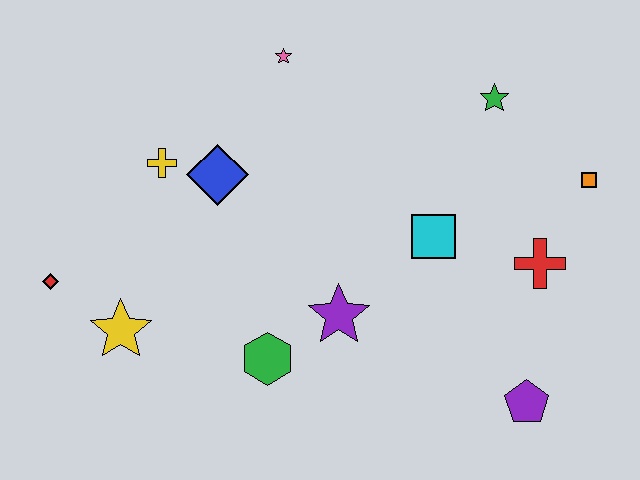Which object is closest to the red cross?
The orange square is closest to the red cross.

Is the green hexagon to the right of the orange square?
No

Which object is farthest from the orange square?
The red diamond is farthest from the orange square.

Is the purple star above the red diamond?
No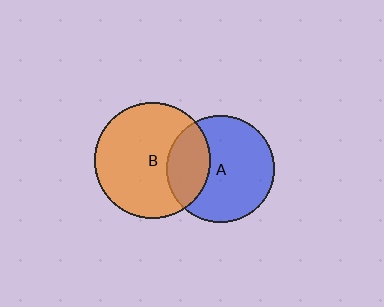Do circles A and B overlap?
Yes.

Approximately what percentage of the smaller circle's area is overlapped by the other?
Approximately 30%.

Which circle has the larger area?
Circle B (orange).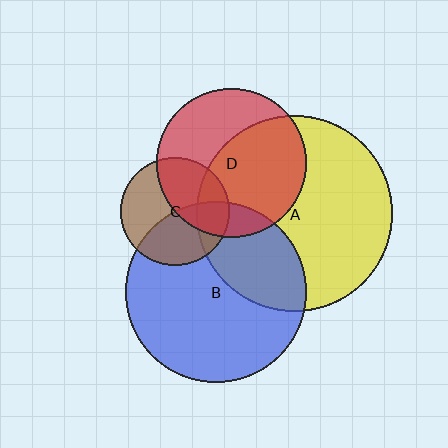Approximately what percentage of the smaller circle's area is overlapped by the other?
Approximately 20%.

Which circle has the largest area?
Circle A (yellow).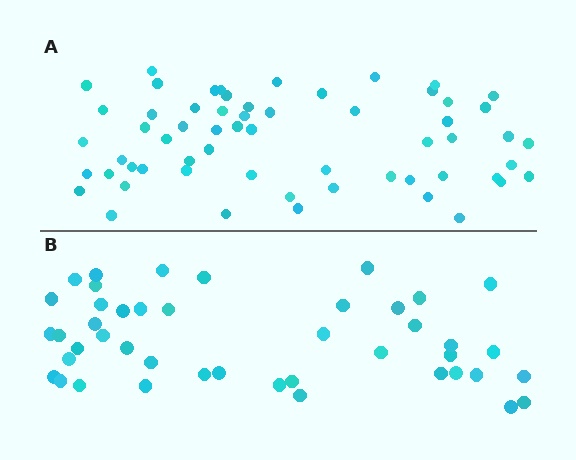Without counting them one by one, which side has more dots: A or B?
Region A (the top region) has more dots.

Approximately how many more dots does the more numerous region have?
Region A has approximately 15 more dots than region B.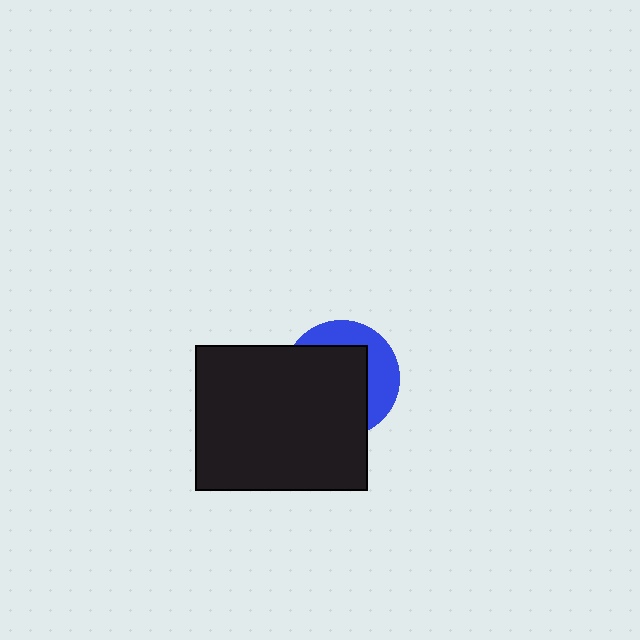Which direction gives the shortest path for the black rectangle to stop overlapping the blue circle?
Moving toward the lower-left gives the shortest separation.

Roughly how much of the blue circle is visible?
A small part of it is visible (roughly 36%).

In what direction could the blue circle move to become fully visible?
The blue circle could move toward the upper-right. That would shift it out from behind the black rectangle entirely.